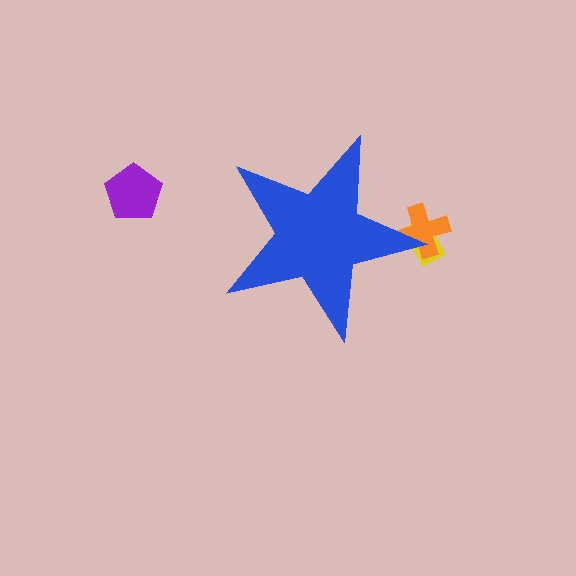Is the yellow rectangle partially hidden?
Yes, the yellow rectangle is partially hidden behind the blue star.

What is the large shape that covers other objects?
A blue star.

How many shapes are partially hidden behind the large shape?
2 shapes are partially hidden.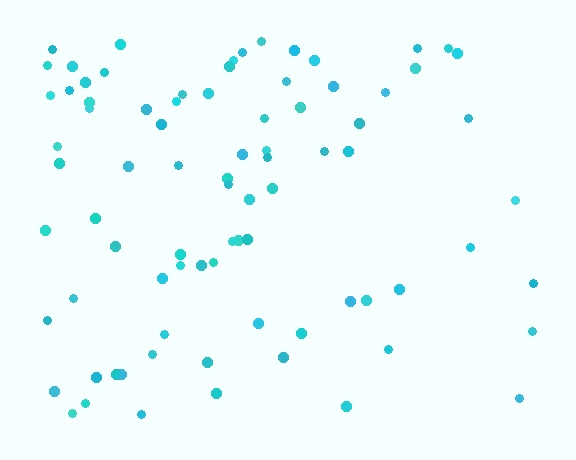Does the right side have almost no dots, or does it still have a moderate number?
Still a moderate number, just noticeably fewer than the left.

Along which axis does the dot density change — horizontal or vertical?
Horizontal.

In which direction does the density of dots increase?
From right to left, with the left side densest.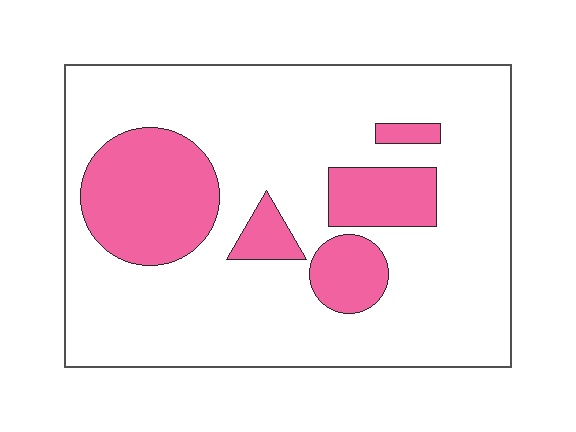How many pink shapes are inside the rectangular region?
5.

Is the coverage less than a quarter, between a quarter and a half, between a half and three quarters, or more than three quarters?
Less than a quarter.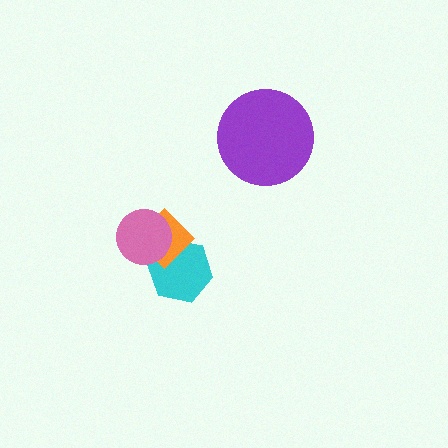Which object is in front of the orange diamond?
The pink circle is in front of the orange diamond.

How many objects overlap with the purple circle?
0 objects overlap with the purple circle.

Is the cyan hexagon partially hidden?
Yes, it is partially covered by another shape.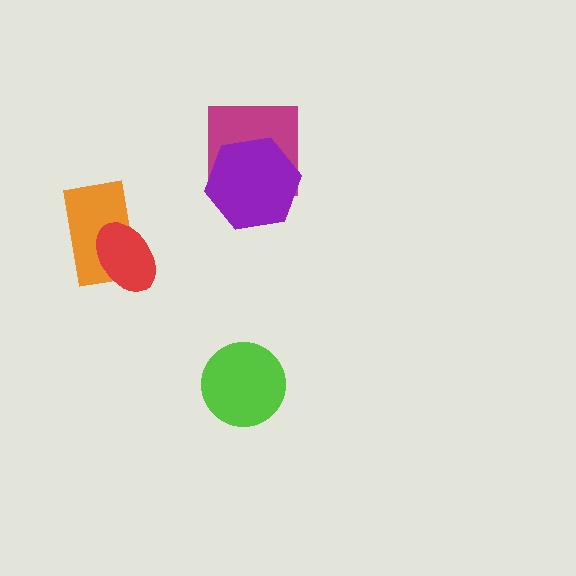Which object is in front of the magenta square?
The purple hexagon is in front of the magenta square.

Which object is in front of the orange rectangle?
The red ellipse is in front of the orange rectangle.